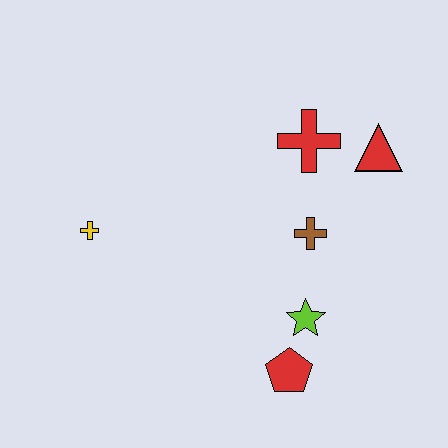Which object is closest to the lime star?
The red pentagon is closest to the lime star.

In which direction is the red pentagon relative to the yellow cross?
The red pentagon is to the right of the yellow cross.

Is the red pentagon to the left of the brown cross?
Yes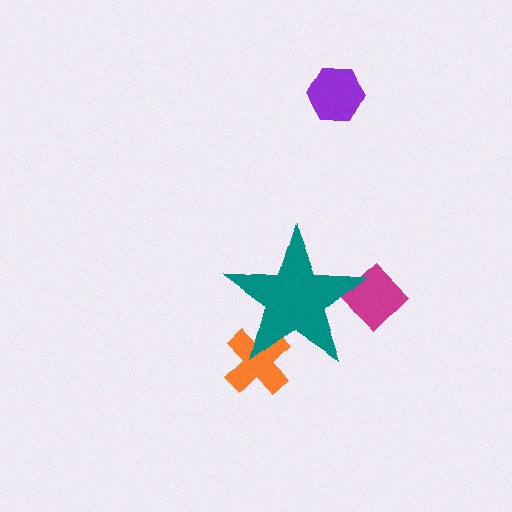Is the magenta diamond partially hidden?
Yes, the magenta diamond is partially hidden behind the teal star.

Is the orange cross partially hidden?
Yes, the orange cross is partially hidden behind the teal star.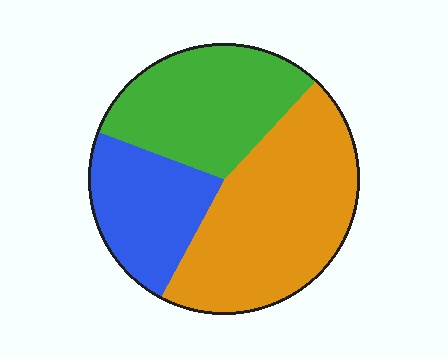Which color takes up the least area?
Blue, at roughly 25%.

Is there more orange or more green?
Orange.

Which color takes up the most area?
Orange, at roughly 45%.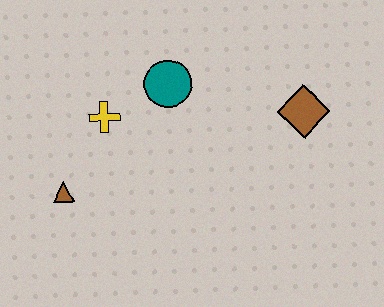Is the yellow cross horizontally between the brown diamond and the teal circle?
No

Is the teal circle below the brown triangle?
No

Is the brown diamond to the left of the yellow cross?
No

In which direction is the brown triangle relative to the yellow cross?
The brown triangle is below the yellow cross.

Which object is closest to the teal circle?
The yellow cross is closest to the teal circle.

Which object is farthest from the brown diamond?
The brown triangle is farthest from the brown diamond.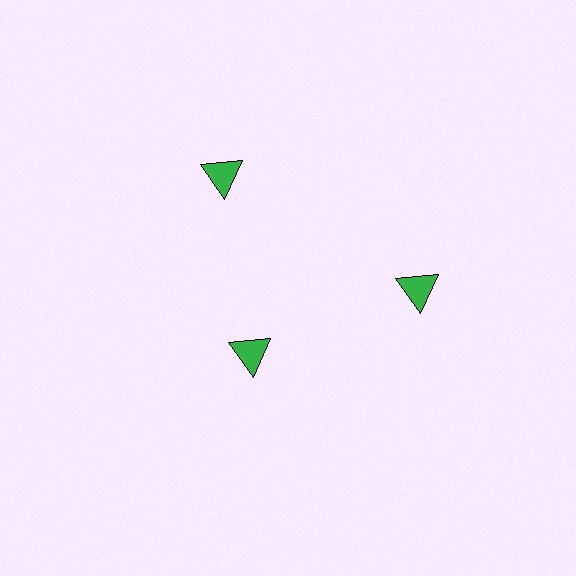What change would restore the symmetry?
The symmetry would be restored by moving it outward, back onto the ring so that all 3 triangles sit at equal angles and equal distance from the center.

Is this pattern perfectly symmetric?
No. The 3 green triangles are arranged in a ring, but one element near the 7 o'clock position is pulled inward toward the center, breaking the 3-fold rotational symmetry.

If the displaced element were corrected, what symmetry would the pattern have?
It would have 3-fold rotational symmetry — the pattern would map onto itself every 120 degrees.